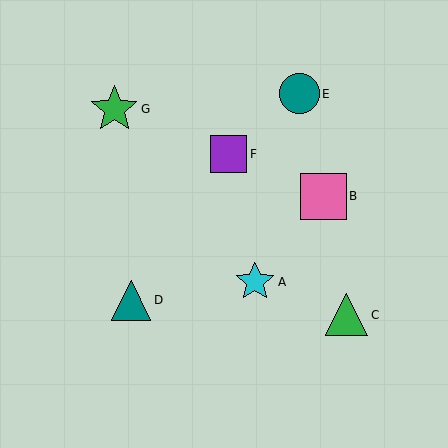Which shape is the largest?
The green star (labeled G) is the largest.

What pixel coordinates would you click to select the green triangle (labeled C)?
Click at (347, 315) to select the green triangle C.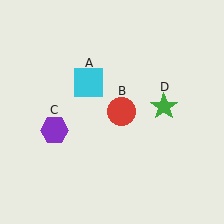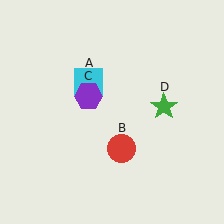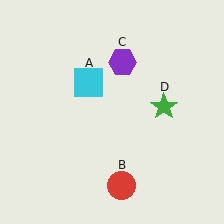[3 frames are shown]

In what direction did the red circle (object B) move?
The red circle (object B) moved down.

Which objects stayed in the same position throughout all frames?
Cyan square (object A) and green star (object D) remained stationary.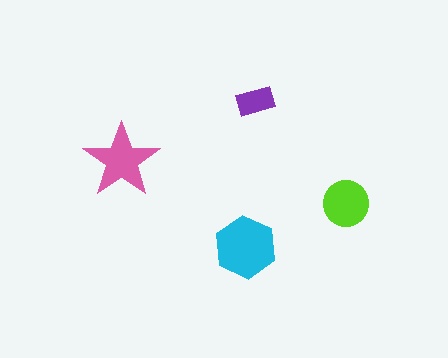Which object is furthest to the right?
The lime circle is rightmost.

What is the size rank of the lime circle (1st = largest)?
3rd.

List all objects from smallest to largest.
The purple rectangle, the lime circle, the pink star, the cyan hexagon.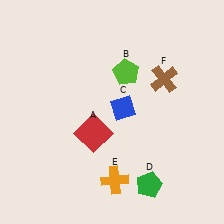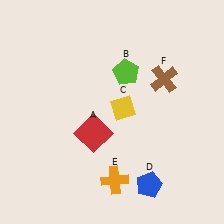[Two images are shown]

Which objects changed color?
C changed from blue to yellow. D changed from green to blue.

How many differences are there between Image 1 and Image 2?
There are 2 differences between the two images.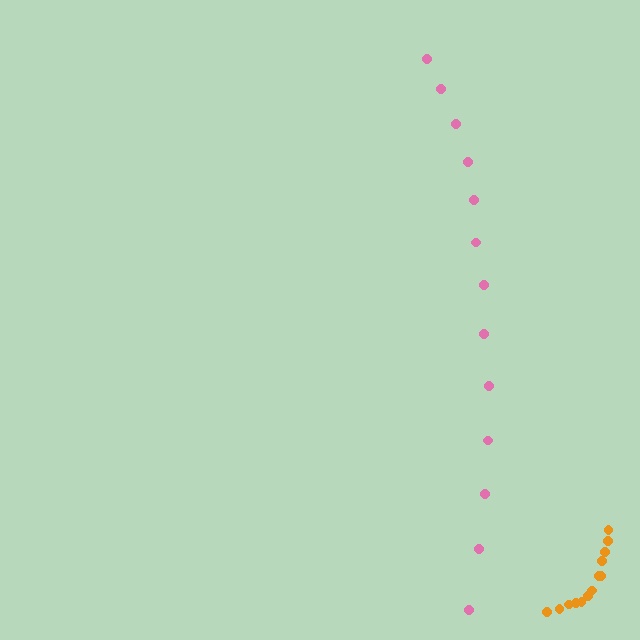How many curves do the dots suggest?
There are 2 distinct paths.